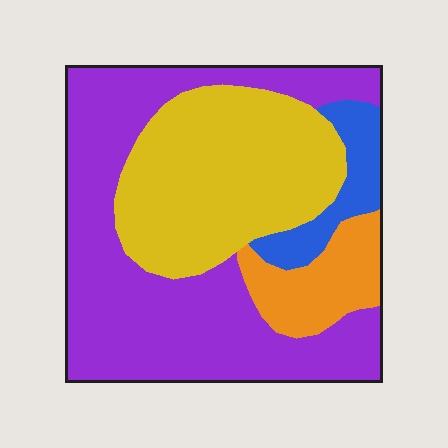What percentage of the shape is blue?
Blue covers 8% of the shape.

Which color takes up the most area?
Purple, at roughly 50%.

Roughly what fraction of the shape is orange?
Orange covers roughly 10% of the shape.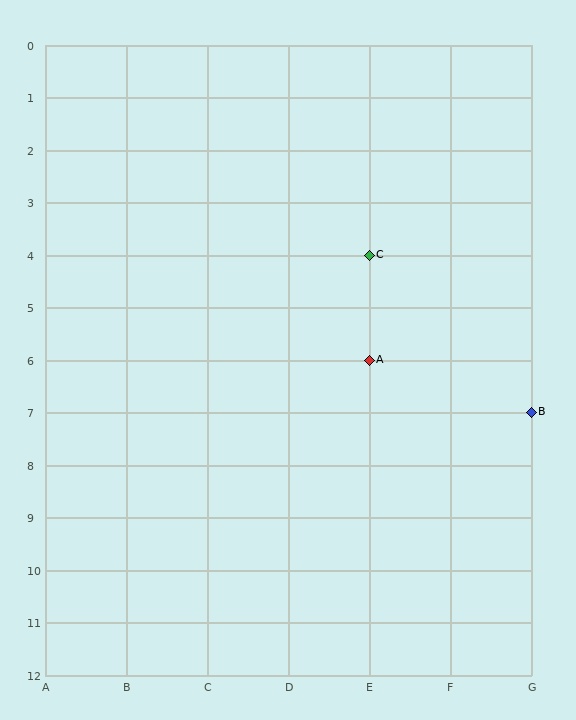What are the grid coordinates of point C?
Point C is at grid coordinates (E, 4).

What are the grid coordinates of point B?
Point B is at grid coordinates (G, 7).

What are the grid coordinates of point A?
Point A is at grid coordinates (E, 6).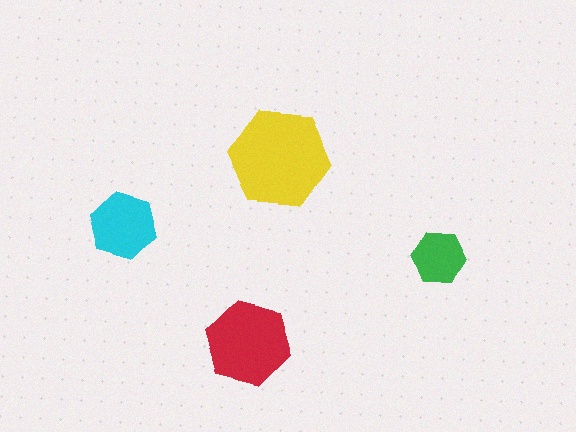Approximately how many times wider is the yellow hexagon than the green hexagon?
About 2 times wider.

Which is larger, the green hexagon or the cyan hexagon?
The cyan one.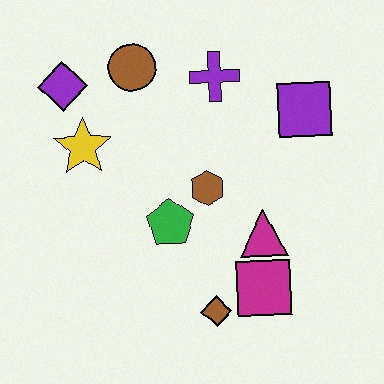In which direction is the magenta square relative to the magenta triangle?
The magenta square is below the magenta triangle.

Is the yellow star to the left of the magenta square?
Yes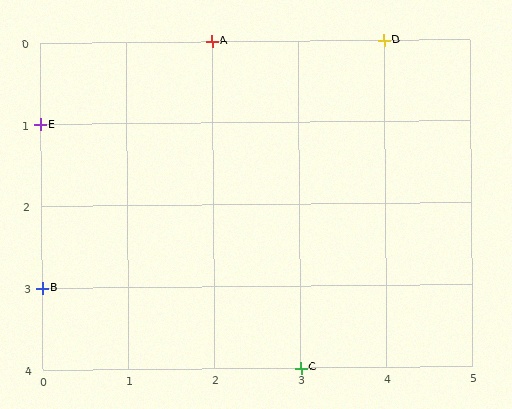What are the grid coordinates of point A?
Point A is at grid coordinates (2, 0).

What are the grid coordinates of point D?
Point D is at grid coordinates (4, 0).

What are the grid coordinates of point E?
Point E is at grid coordinates (0, 1).